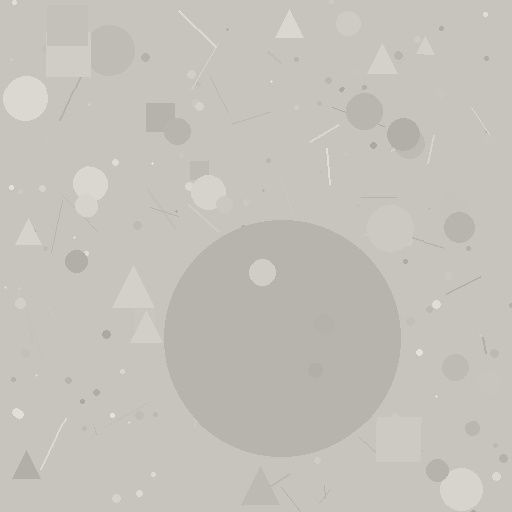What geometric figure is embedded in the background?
A circle is embedded in the background.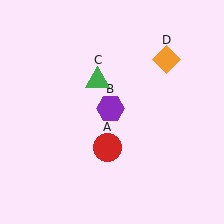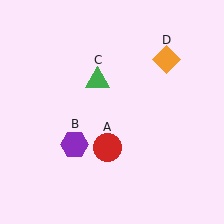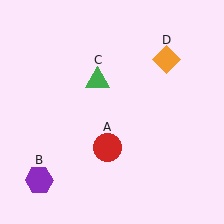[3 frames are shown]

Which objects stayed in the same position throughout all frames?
Red circle (object A) and green triangle (object C) and orange diamond (object D) remained stationary.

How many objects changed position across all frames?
1 object changed position: purple hexagon (object B).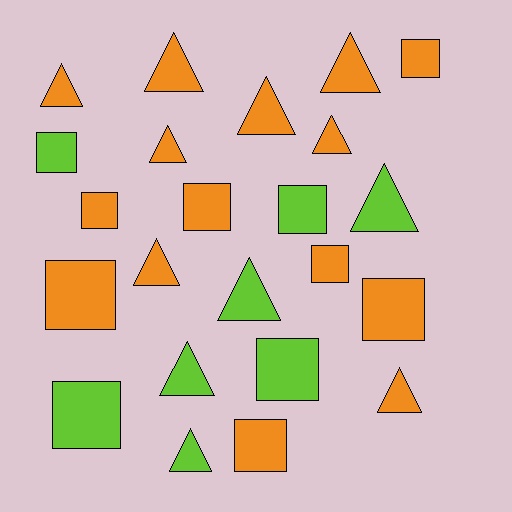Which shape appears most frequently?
Triangle, with 12 objects.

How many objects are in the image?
There are 23 objects.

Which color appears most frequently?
Orange, with 15 objects.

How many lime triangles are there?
There are 4 lime triangles.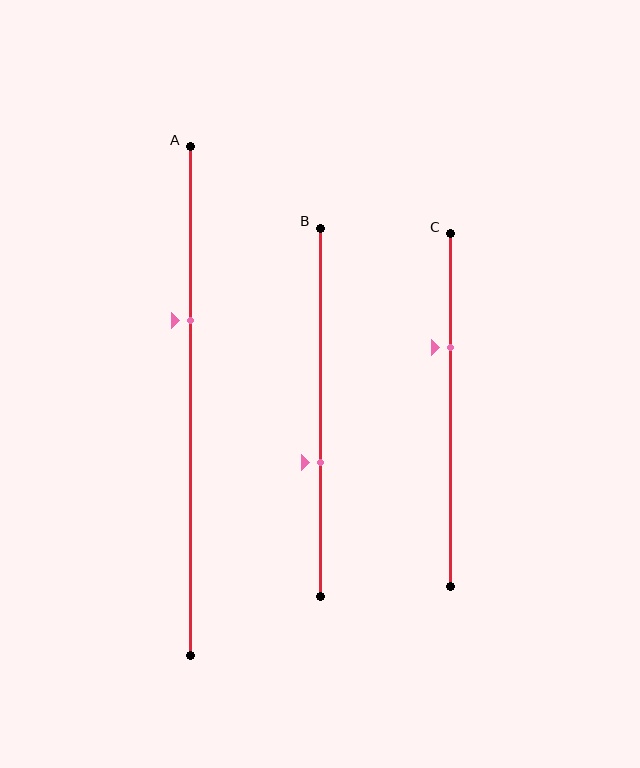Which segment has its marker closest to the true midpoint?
Segment B has its marker closest to the true midpoint.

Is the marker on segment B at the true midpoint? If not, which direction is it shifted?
No, the marker on segment B is shifted downward by about 14% of the segment length.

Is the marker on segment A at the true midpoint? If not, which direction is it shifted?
No, the marker on segment A is shifted upward by about 16% of the segment length.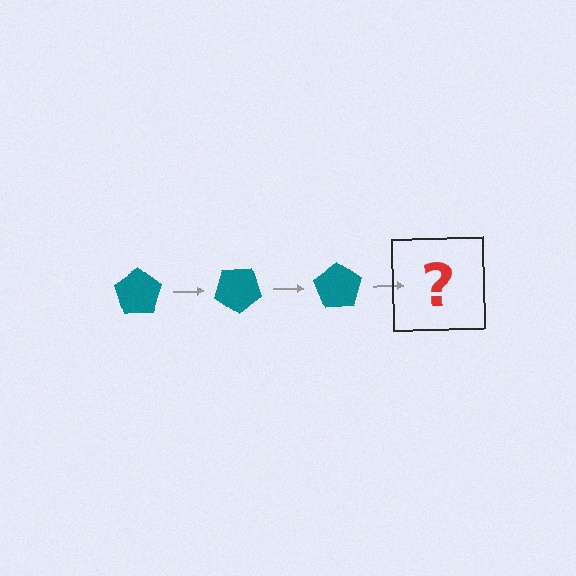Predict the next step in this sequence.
The next step is a teal pentagon rotated 105 degrees.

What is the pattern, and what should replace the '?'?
The pattern is that the pentagon rotates 35 degrees each step. The '?' should be a teal pentagon rotated 105 degrees.